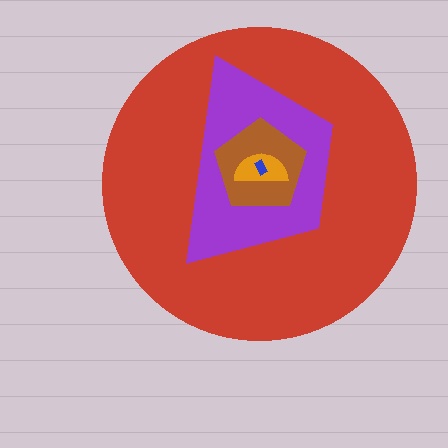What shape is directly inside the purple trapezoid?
The brown pentagon.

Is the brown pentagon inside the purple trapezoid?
Yes.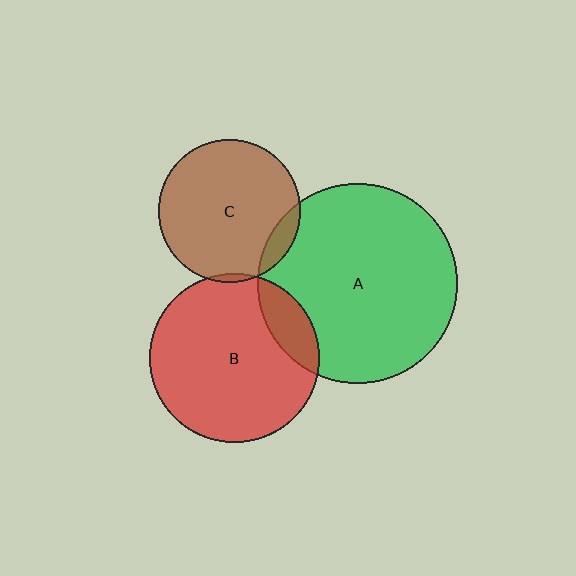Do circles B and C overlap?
Yes.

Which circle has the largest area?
Circle A (green).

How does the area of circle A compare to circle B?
Approximately 1.4 times.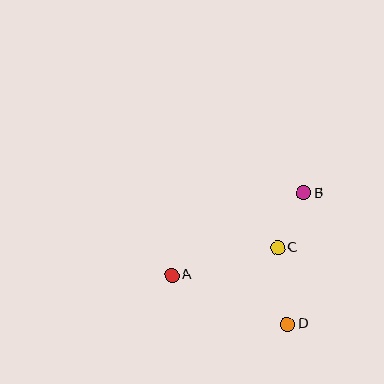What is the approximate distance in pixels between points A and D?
The distance between A and D is approximately 126 pixels.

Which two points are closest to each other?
Points B and C are closest to each other.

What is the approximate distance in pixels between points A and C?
The distance between A and C is approximately 109 pixels.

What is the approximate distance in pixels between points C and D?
The distance between C and D is approximately 77 pixels.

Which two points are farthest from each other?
Points A and B are farthest from each other.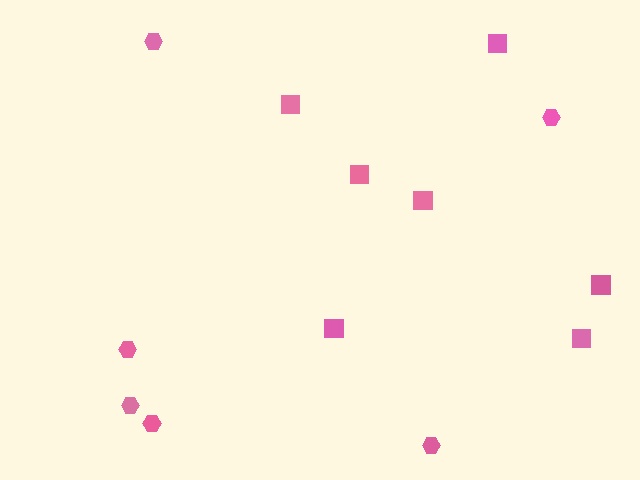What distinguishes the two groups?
There are 2 groups: one group of squares (7) and one group of hexagons (6).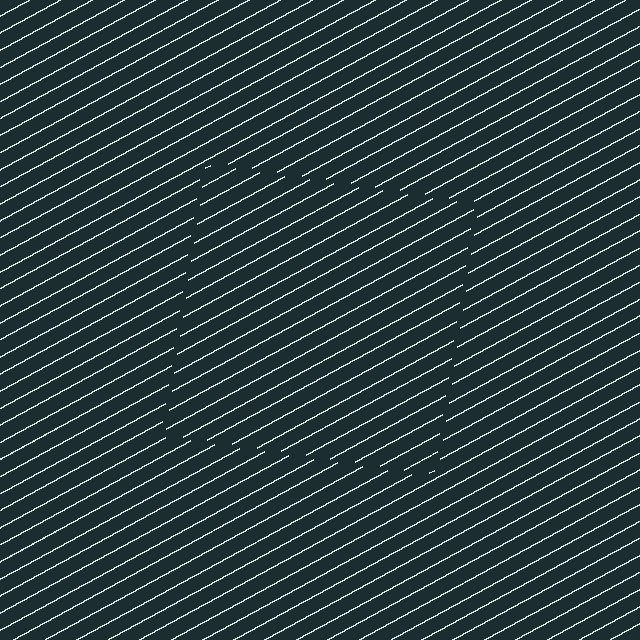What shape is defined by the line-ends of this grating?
An illusory square. The interior of the shape contains the same grating, shifted by half a period — the contour is defined by the phase discontinuity where line-ends from the inner and outer gratings abut.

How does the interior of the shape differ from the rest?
The interior of the shape contains the same grating, shifted by half a period — the contour is defined by the phase discontinuity where line-ends from the inner and outer gratings abut.